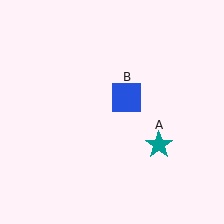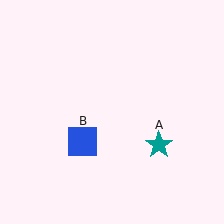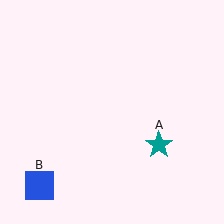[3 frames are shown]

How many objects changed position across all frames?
1 object changed position: blue square (object B).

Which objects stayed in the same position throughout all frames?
Teal star (object A) remained stationary.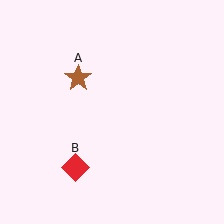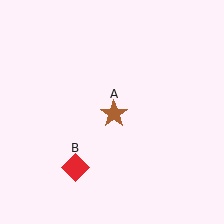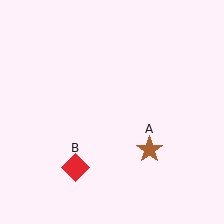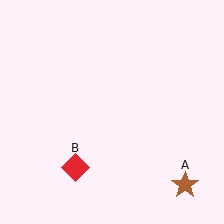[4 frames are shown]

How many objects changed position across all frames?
1 object changed position: brown star (object A).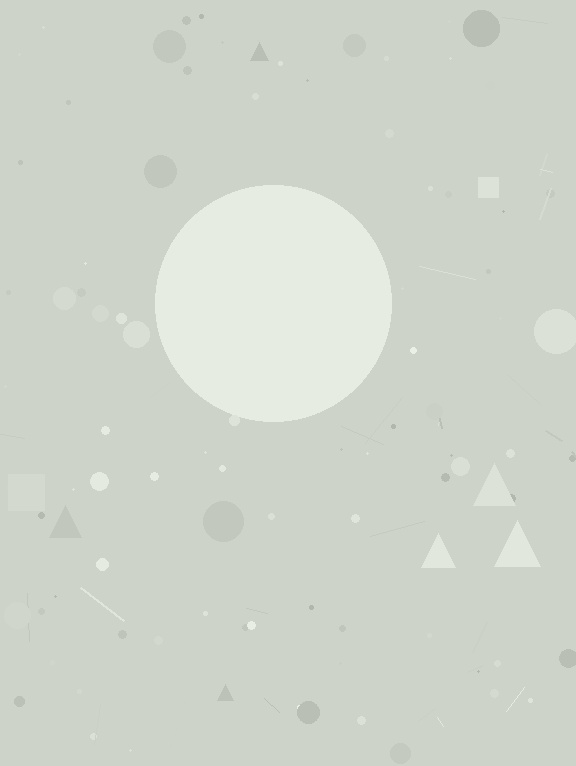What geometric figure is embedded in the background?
A circle is embedded in the background.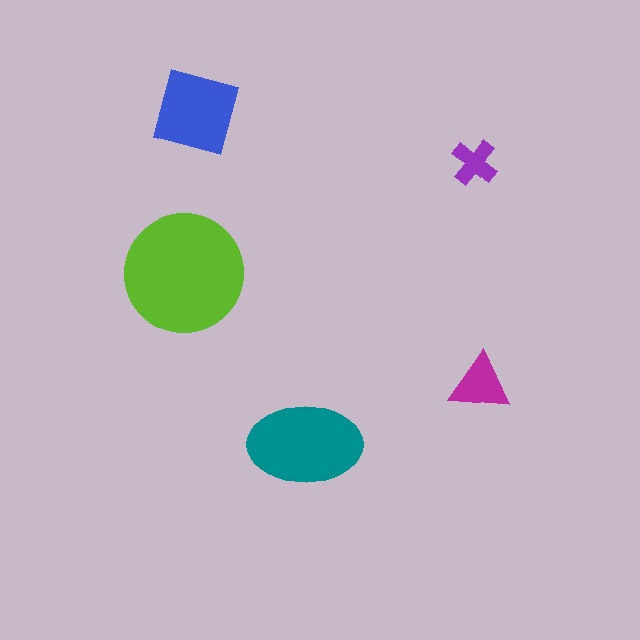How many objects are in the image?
There are 5 objects in the image.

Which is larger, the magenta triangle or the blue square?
The blue square.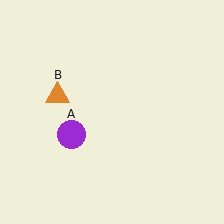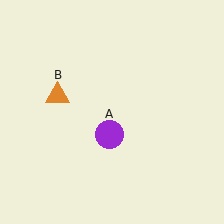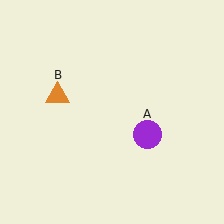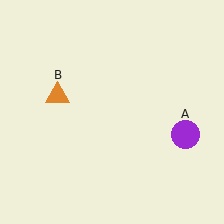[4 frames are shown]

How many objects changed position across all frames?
1 object changed position: purple circle (object A).